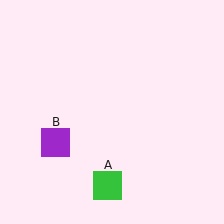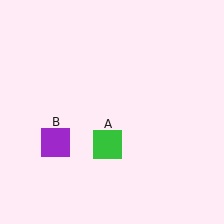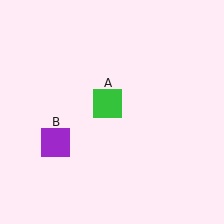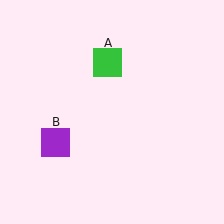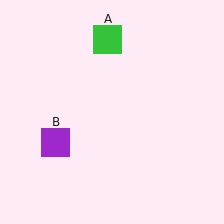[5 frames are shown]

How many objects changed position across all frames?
1 object changed position: green square (object A).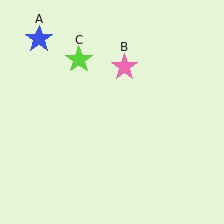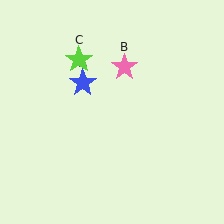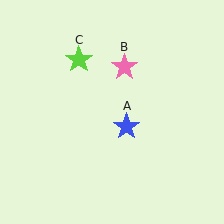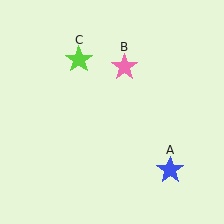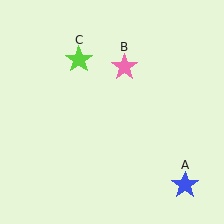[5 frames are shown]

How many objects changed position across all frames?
1 object changed position: blue star (object A).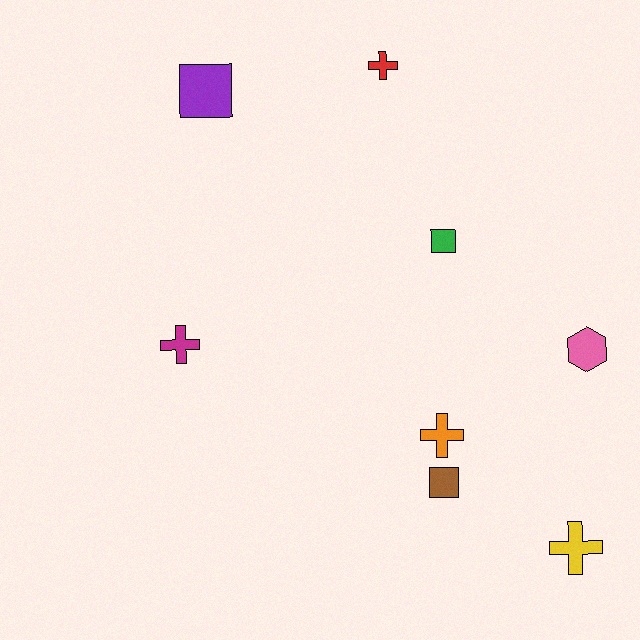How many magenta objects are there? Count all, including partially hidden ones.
There is 1 magenta object.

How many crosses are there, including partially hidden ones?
There are 4 crosses.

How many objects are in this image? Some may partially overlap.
There are 8 objects.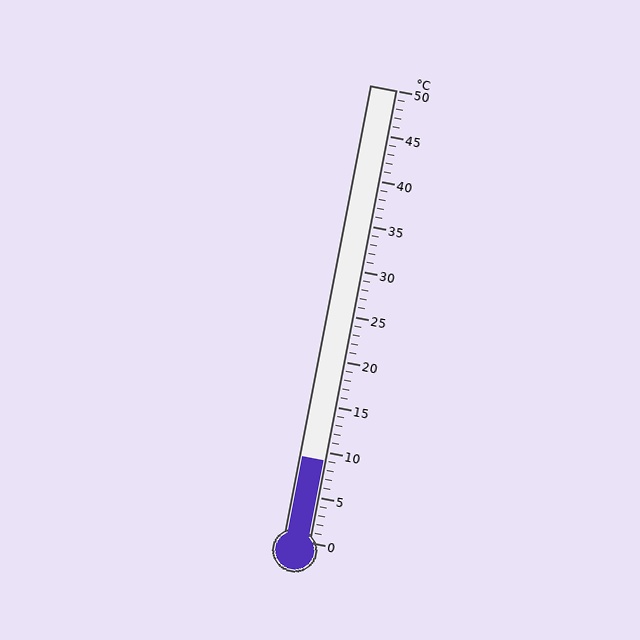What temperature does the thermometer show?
The thermometer shows approximately 9°C.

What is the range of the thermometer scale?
The thermometer scale ranges from 0°C to 50°C.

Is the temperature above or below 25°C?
The temperature is below 25°C.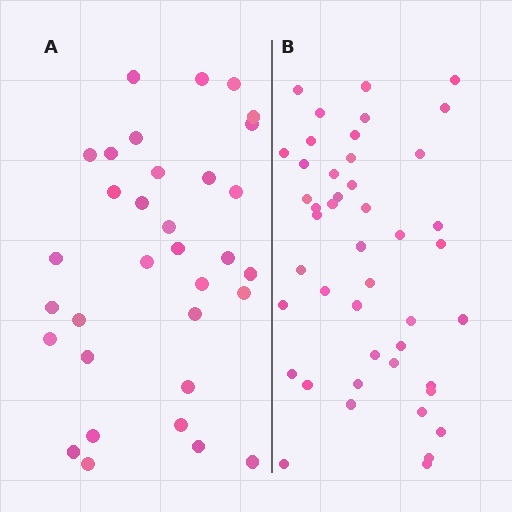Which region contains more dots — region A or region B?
Region B (the right region) has more dots.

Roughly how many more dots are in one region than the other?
Region B has roughly 12 or so more dots than region A.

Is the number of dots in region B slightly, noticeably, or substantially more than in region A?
Region B has noticeably more, but not dramatically so. The ratio is roughly 1.4 to 1.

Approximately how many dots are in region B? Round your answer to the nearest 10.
About 40 dots. (The exact count is 45, which rounds to 40.)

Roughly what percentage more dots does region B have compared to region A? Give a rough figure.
About 35% more.